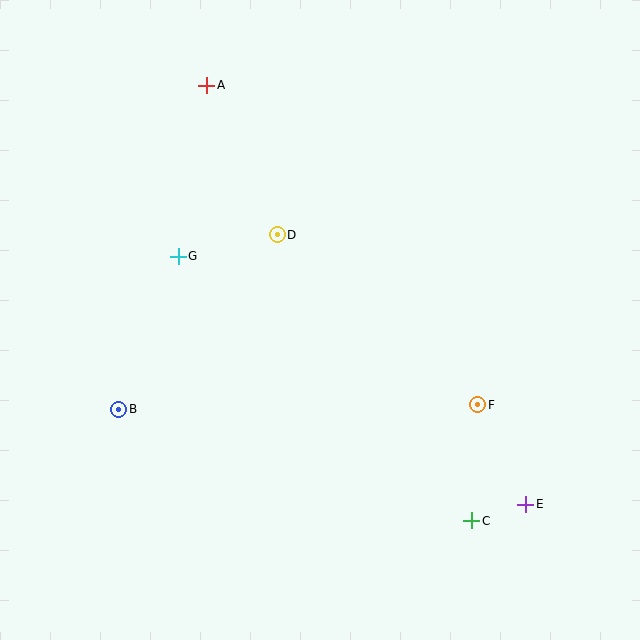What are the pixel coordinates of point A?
Point A is at (207, 85).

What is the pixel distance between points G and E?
The distance between G and E is 427 pixels.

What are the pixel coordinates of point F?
Point F is at (477, 405).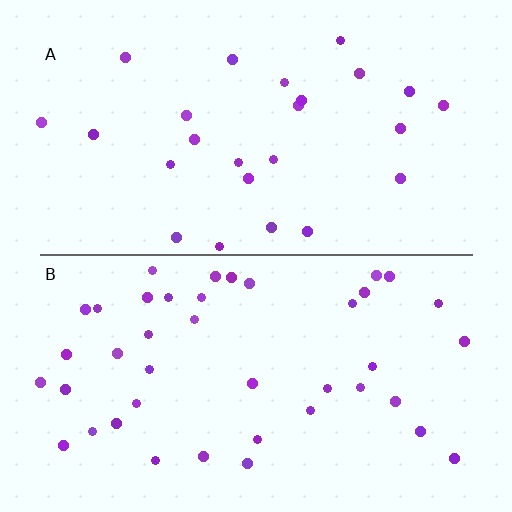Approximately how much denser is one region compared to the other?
Approximately 1.6× — region B over region A.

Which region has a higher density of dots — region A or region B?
B (the bottom).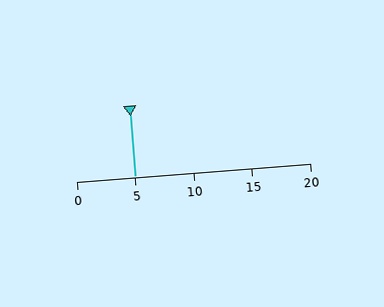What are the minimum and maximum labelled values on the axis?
The axis runs from 0 to 20.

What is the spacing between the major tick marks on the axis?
The major ticks are spaced 5 apart.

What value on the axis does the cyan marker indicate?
The marker indicates approximately 5.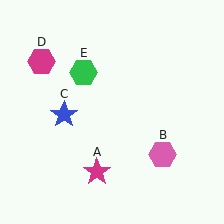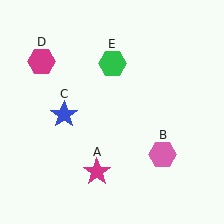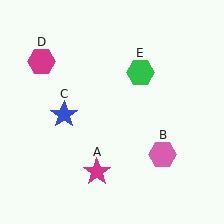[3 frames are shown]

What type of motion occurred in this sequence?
The green hexagon (object E) rotated clockwise around the center of the scene.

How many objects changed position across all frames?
1 object changed position: green hexagon (object E).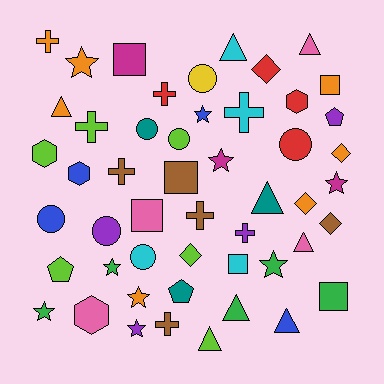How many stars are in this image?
There are 9 stars.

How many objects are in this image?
There are 50 objects.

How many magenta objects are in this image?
There are 3 magenta objects.